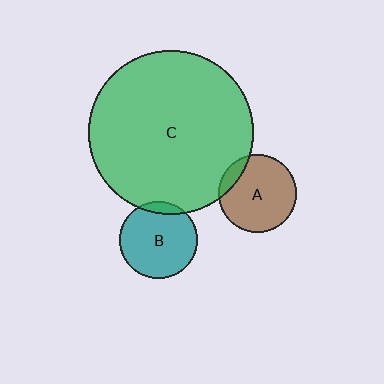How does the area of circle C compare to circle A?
Approximately 4.4 times.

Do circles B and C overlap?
Yes.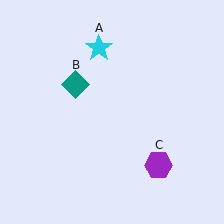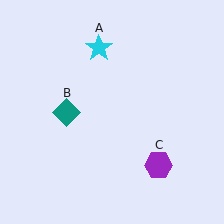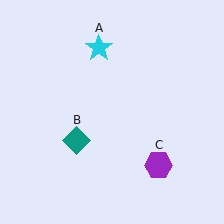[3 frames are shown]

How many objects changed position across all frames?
1 object changed position: teal diamond (object B).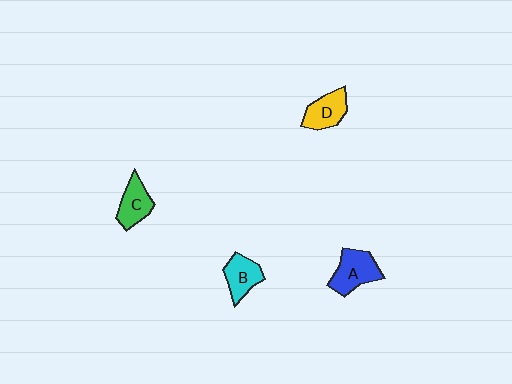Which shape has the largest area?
Shape A (blue).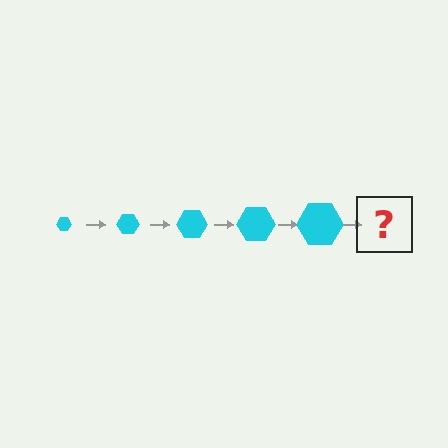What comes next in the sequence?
The next element should be a cyan hexagon, larger than the previous one.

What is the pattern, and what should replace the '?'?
The pattern is that the hexagon gets progressively larger each step. The '?' should be a cyan hexagon, larger than the previous one.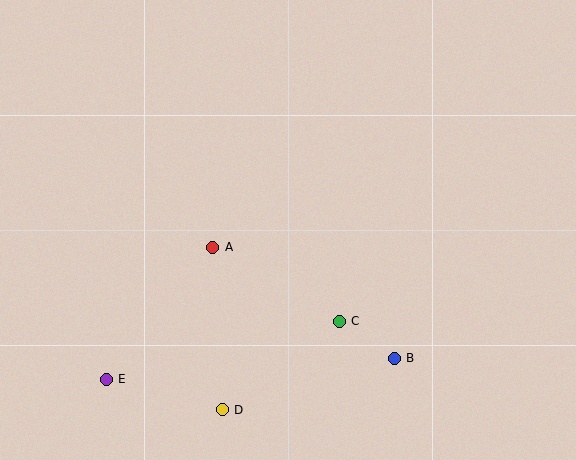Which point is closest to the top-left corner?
Point A is closest to the top-left corner.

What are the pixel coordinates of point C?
Point C is at (339, 321).